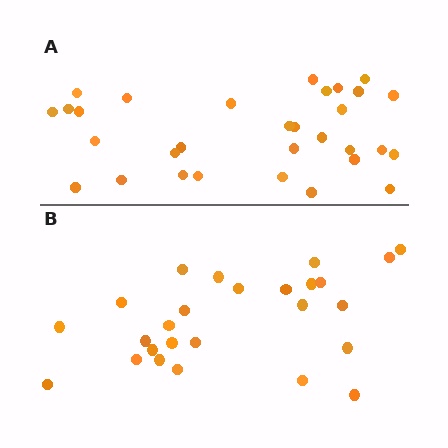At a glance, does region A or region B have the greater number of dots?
Region A (the top region) has more dots.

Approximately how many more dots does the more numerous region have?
Region A has about 5 more dots than region B.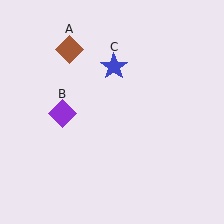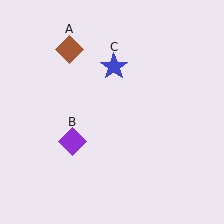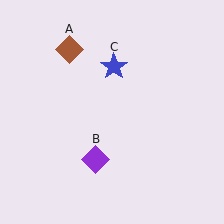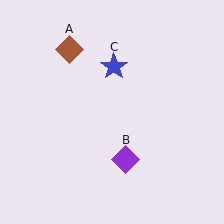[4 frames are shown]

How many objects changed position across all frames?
1 object changed position: purple diamond (object B).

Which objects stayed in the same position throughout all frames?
Brown diamond (object A) and blue star (object C) remained stationary.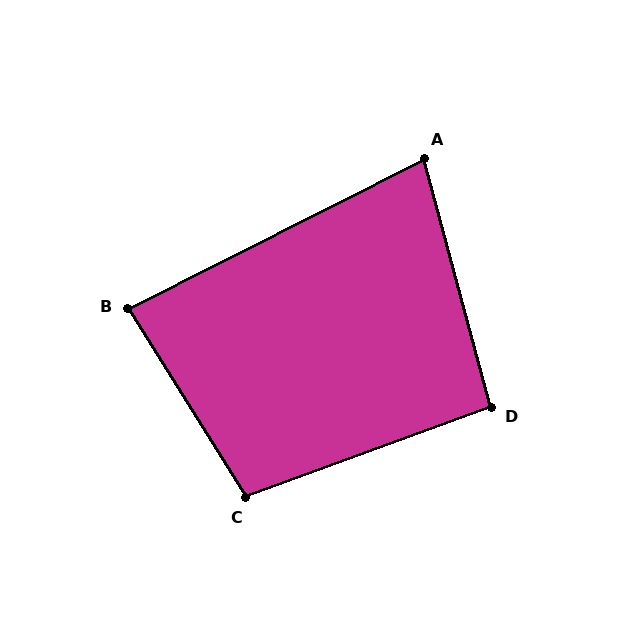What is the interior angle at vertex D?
Approximately 95 degrees (obtuse).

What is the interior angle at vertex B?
Approximately 85 degrees (acute).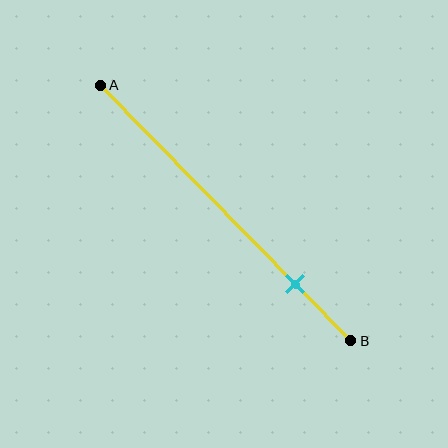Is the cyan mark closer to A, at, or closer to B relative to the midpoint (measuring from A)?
The cyan mark is closer to point B than the midpoint of segment AB.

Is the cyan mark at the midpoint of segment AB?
No, the mark is at about 80% from A, not at the 50% midpoint.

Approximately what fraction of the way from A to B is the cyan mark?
The cyan mark is approximately 80% of the way from A to B.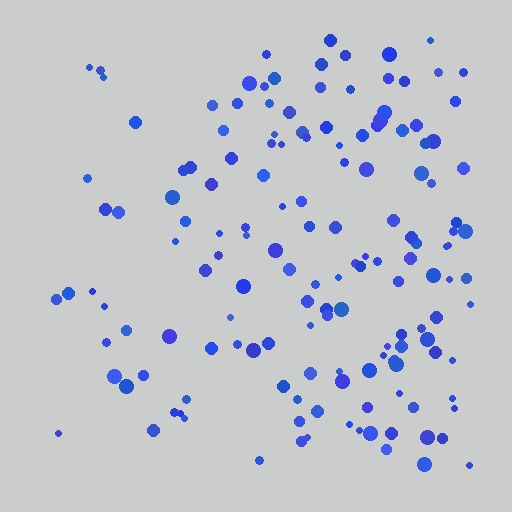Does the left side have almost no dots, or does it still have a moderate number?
Still a moderate number, just noticeably fewer than the right.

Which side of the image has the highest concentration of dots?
The right.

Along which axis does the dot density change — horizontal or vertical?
Horizontal.